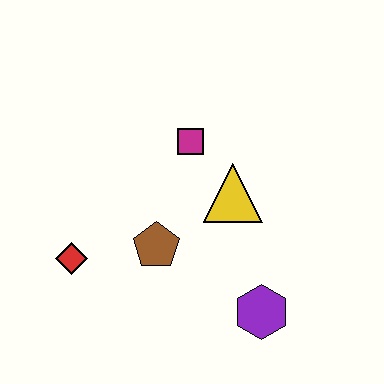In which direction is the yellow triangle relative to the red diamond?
The yellow triangle is to the right of the red diamond.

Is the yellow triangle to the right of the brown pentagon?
Yes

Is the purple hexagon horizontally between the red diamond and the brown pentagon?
No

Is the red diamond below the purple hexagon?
No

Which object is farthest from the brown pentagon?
The purple hexagon is farthest from the brown pentagon.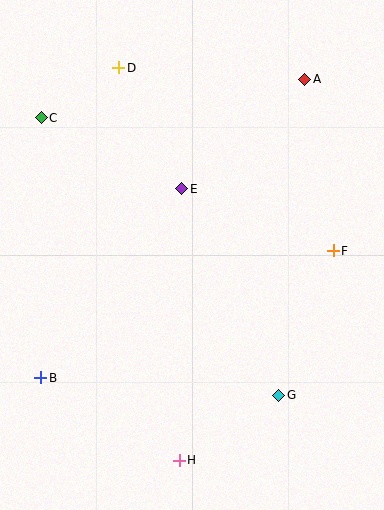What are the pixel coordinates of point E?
Point E is at (182, 189).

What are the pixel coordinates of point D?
Point D is at (119, 68).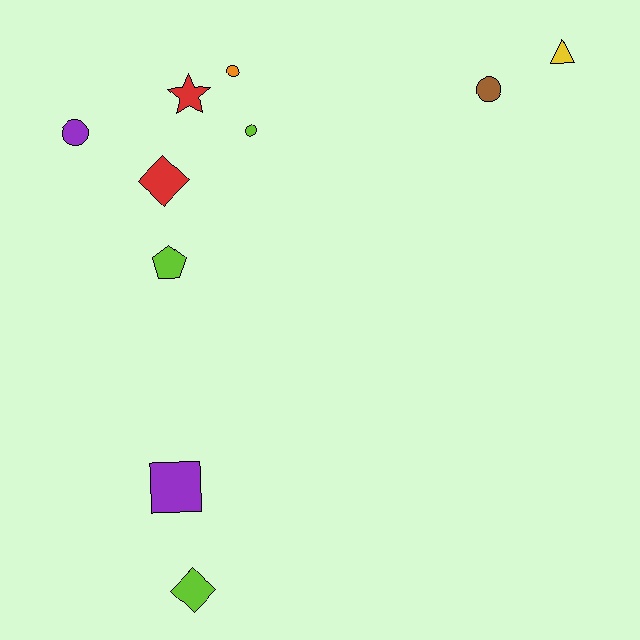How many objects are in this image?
There are 10 objects.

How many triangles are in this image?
There is 1 triangle.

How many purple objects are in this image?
There are 2 purple objects.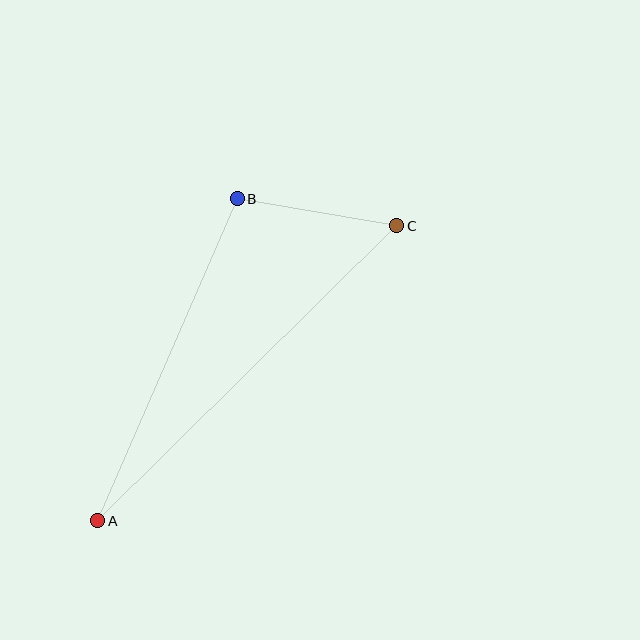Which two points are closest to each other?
Points B and C are closest to each other.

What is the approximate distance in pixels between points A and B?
The distance between A and B is approximately 351 pixels.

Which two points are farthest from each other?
Points A and C are farthest from each other.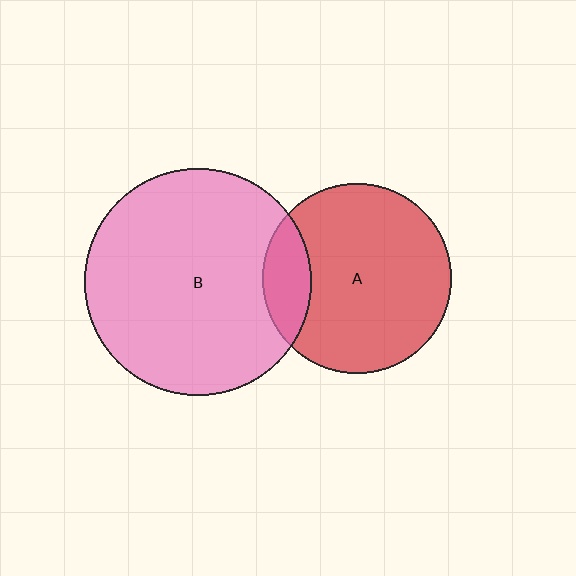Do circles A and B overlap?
Yes.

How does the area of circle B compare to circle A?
Approximately 1.4 times.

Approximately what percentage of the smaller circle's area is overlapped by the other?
Approximately 15%.